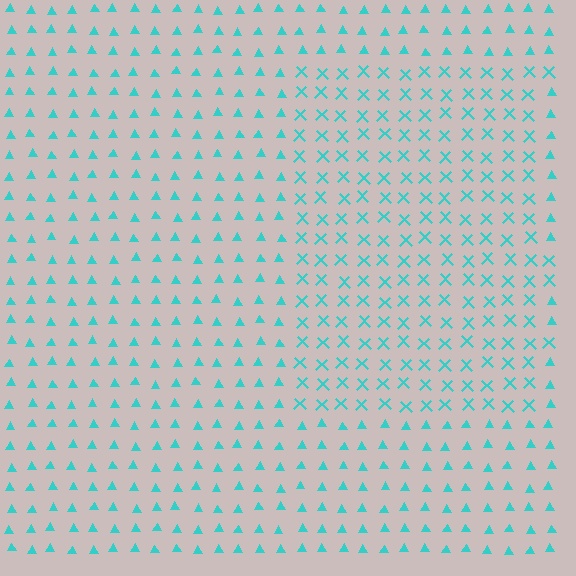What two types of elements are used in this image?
The image uses X marks inside the rectangle region and triangles outside it.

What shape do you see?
I see a rectangle.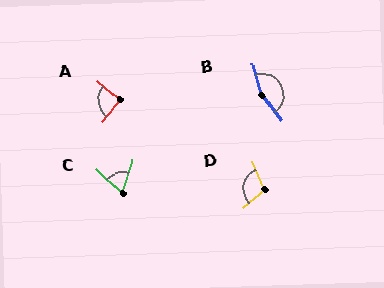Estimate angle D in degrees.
Approximately 109 degrees.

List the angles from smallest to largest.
C (65°), A (91°), D (109°), B (159°).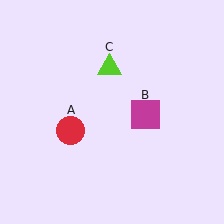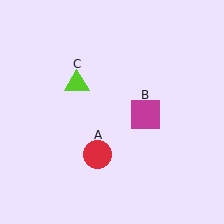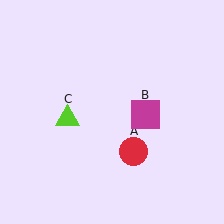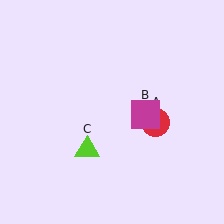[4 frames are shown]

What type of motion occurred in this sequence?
The red circle (object A), lime triangle (object C) rotated counterclockwise around the center of the scene.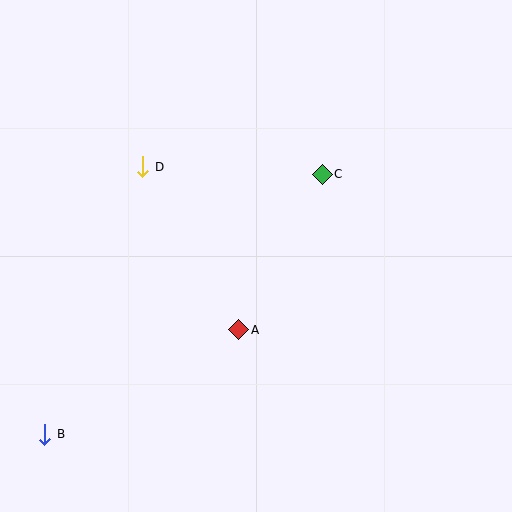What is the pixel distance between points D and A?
The distance between D and A is 189 pixels.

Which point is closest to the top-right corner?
Point C is closest to the top-right corner.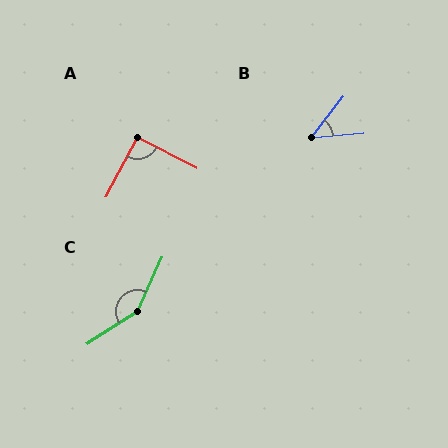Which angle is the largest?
C, at approximately 147 degrees.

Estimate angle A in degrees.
Approximately 91 degrees.